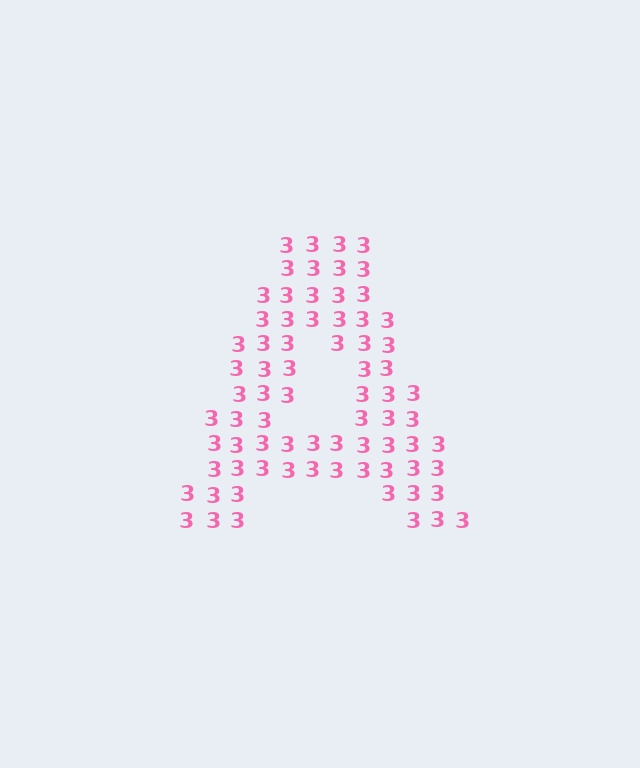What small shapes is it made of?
It is made of small digit 3's.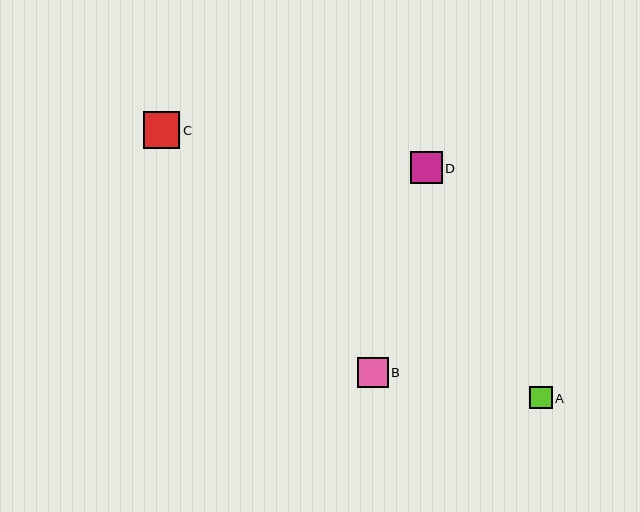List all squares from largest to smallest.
From largest to smallest: C, D, B, A.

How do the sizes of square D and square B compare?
Square D and square B are approximately the same size.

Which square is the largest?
Square C is the largest with a size of approximately 36 pixels.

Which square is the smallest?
Square A is the smallest with a size of approximately 22 pixels.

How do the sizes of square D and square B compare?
Square D and square B are approximately the same size.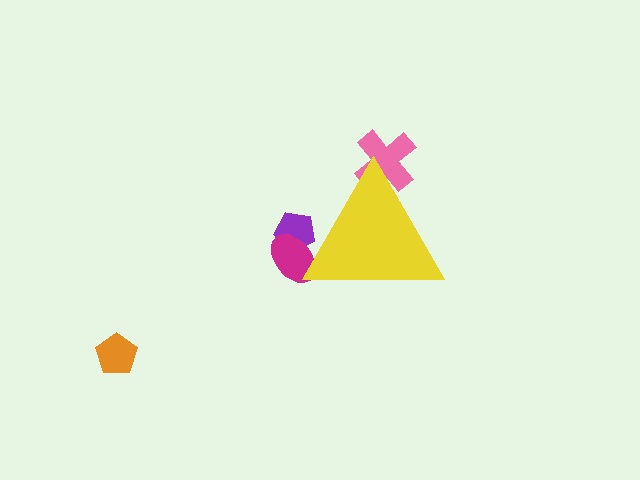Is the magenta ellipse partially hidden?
Yes, the magenta ellipse is partially hidden behind the yellow triangle.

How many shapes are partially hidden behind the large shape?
3 shapes are partially hidden.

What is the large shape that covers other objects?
A yellow triangle.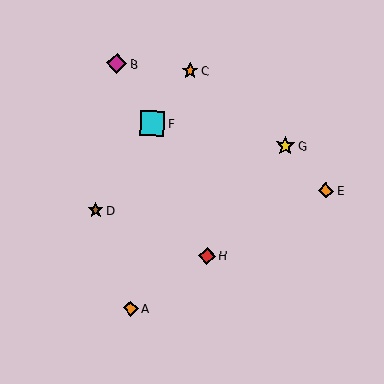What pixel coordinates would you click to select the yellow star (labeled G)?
Click at (285, 146) to select the yellow star G.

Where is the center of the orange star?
The center of the orange star is at (190, 71).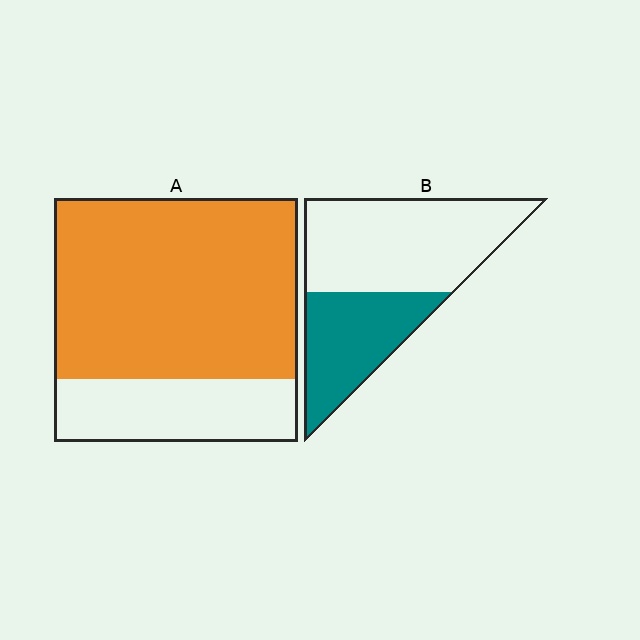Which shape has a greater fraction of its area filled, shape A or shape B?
Shape A.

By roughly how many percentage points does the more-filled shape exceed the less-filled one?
By roughly 35 percentage points (A over B).